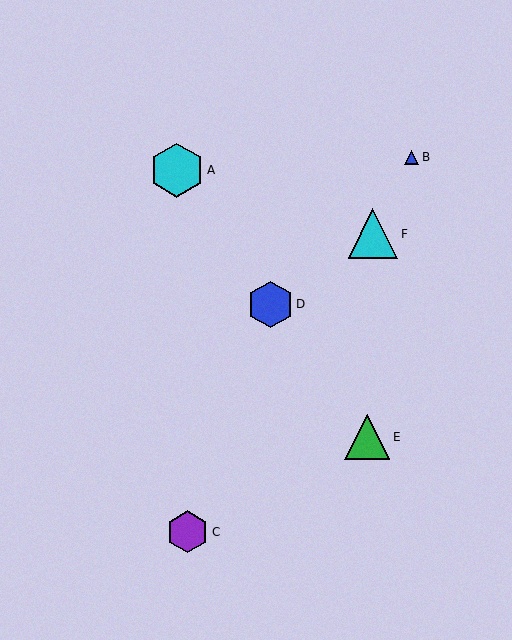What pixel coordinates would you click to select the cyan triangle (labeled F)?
Click at (373, 234) to select the cyan triangle F.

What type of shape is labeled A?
Shape A is a cyan hexagon.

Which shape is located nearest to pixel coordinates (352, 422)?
The green triangle (labeled E) at (367, 437) is nearest to that location.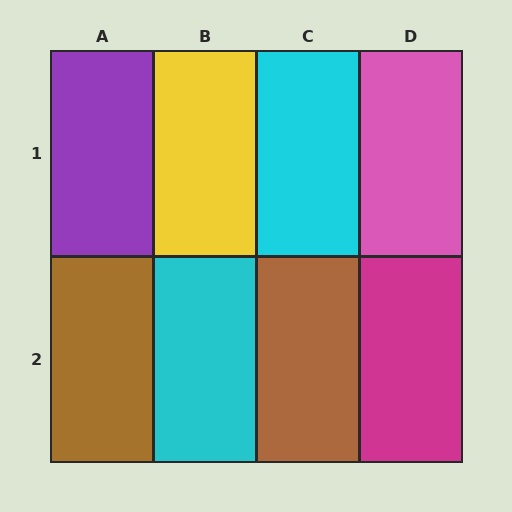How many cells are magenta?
1 cell is magenta.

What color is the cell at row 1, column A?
Purple.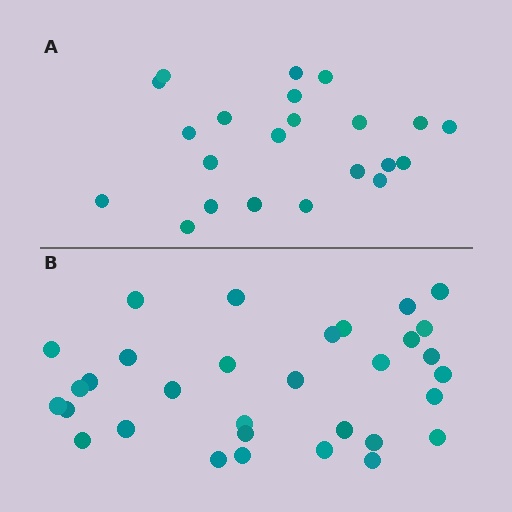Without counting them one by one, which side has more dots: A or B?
Region B (the bottom region) has more dots.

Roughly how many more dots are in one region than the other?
Region B has roughly 10 or so more dots than region A.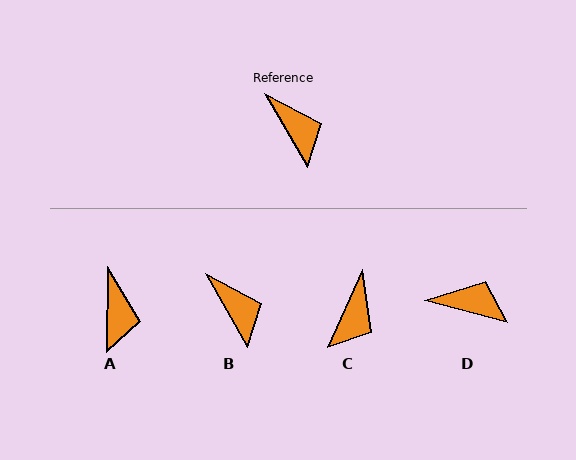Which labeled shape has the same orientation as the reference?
B.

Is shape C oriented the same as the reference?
No, it is off by about 54 degrees.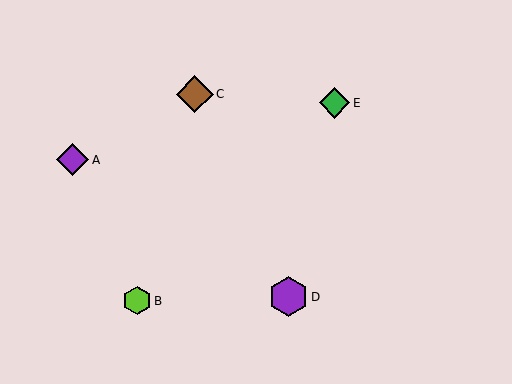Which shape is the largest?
The purple hexagon (labeled D) is the largest.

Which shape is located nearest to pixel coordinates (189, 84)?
The brown diamond (labeled C) at (195, 94) is nearest to that location.